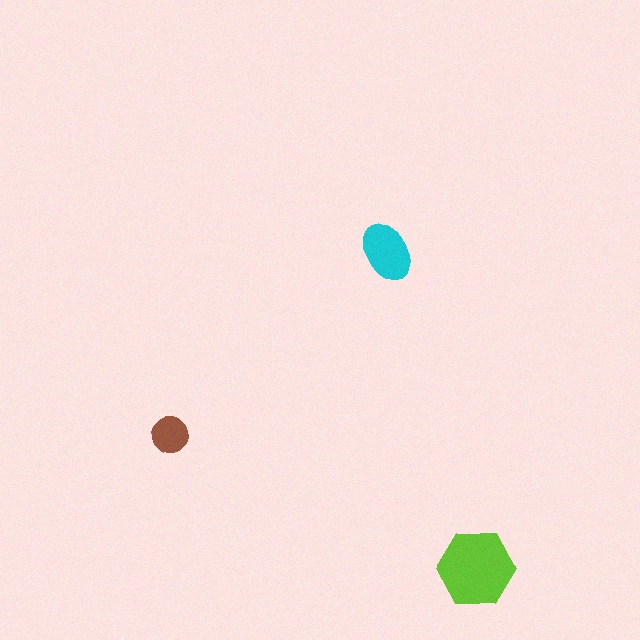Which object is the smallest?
The brown circle.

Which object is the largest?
The lime hexagon.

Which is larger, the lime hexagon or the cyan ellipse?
The lime hexagon.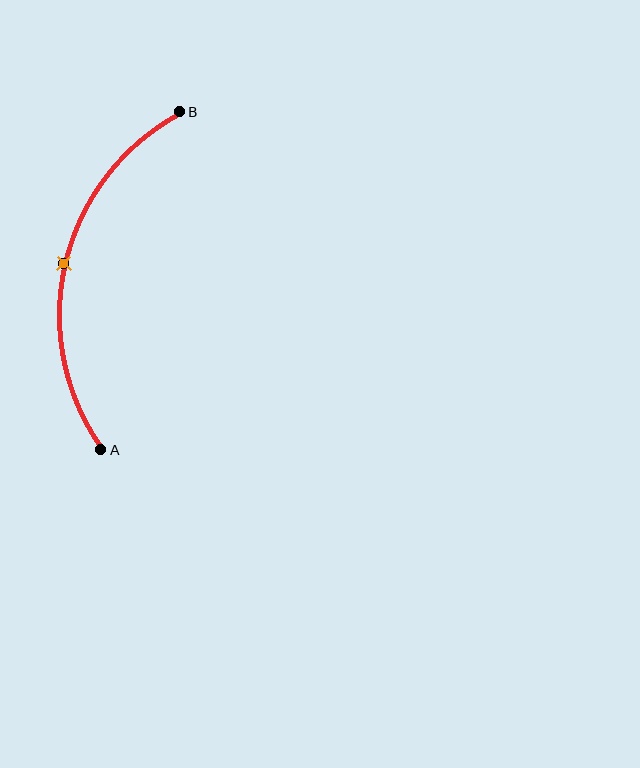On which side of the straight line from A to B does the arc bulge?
The arc bulges to the left of the straight line connecting A and B.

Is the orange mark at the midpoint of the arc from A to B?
Yes. The orange mark lies on the arc at equal arc-length from both A and B — it is the arc midpoint.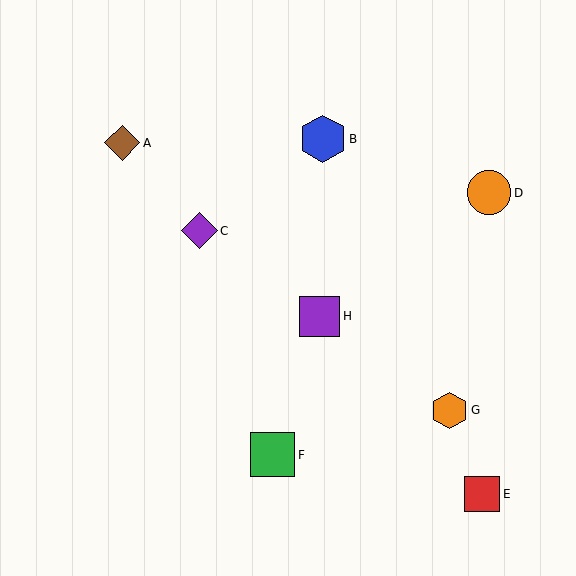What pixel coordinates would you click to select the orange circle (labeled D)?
Click at (489, 193) to select the orange circle D.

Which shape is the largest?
The blue hexagon (labeled B) is the largest.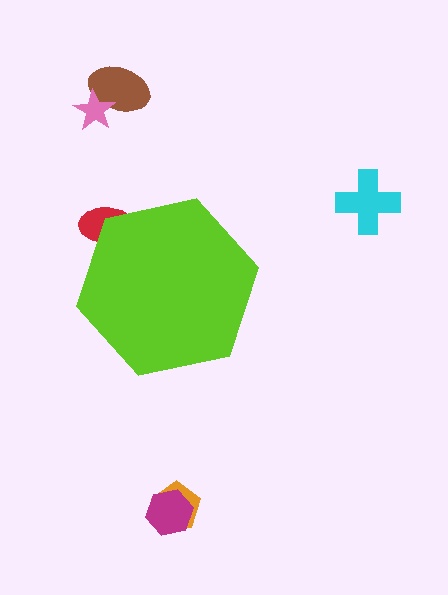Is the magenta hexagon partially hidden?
No, the magenta hexagon is fully visible.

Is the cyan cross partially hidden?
No, the cyan cross is fully visible.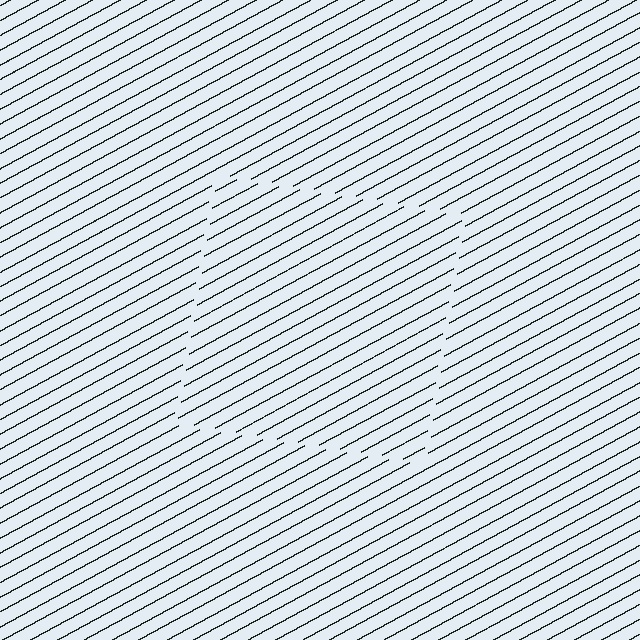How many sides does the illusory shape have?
4 sides — the line-ends trace a square.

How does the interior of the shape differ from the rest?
The interior of the shape contains the same grating, shifted by half a period — the contour is defined by the phase discontinuity where line-ends from the inner and outer gratings abut.